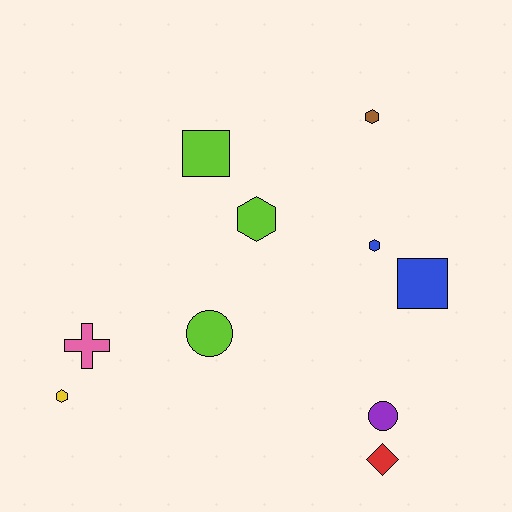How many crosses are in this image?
There is 1 cross.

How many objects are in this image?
There are 10 objects.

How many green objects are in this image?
There are no green objects.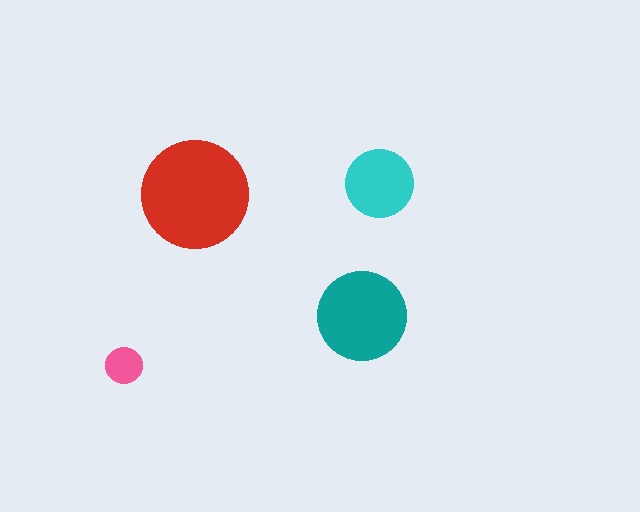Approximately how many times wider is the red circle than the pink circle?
About 3 times wider.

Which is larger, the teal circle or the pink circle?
The teal one.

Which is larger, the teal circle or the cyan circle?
The teal one.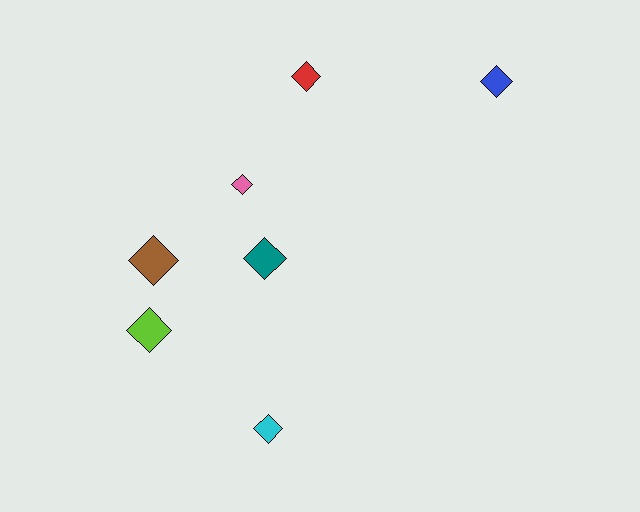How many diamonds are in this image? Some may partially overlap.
There are 7 diamonds.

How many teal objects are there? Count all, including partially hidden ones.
There is 1 teal object.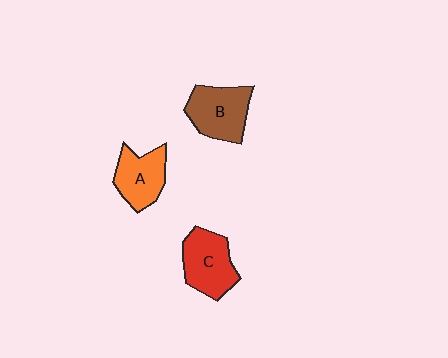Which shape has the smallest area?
Shape A (orange).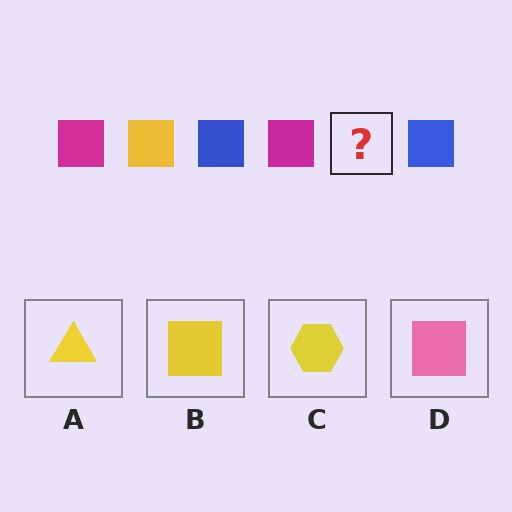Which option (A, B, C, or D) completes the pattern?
B.